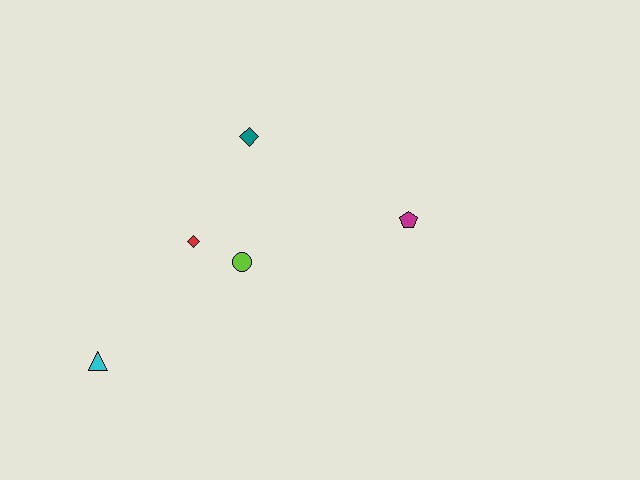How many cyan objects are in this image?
There is 1 cyan object.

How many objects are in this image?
There are 5 objects.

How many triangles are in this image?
There is 1 triangle.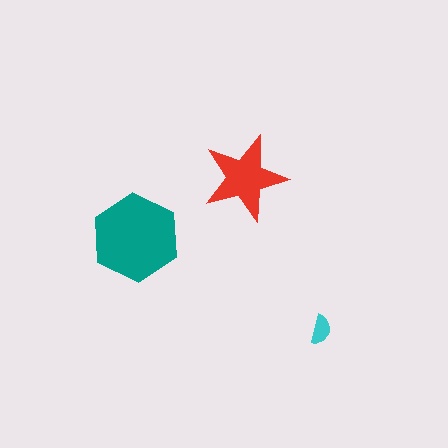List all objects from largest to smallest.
The teal hexagon, the red star, the cyan semicircle.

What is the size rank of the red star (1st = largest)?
2nd.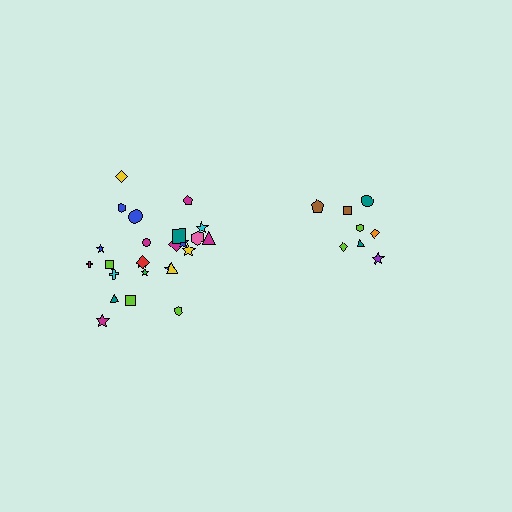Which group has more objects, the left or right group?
The left group.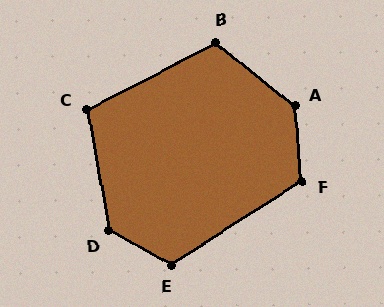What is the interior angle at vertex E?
Approximately 119 degrees (obtuse).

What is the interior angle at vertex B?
Approximately 114 degrees (obtuse).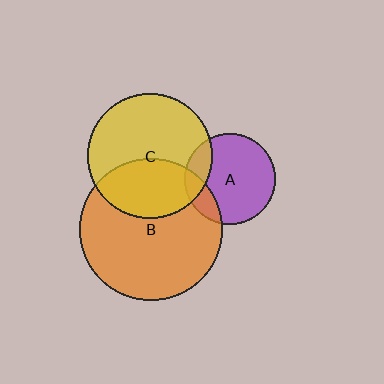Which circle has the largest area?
Circle B (orange).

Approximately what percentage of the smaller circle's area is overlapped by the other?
Approximately 15%.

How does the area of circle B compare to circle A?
Approximately 2.5 times.